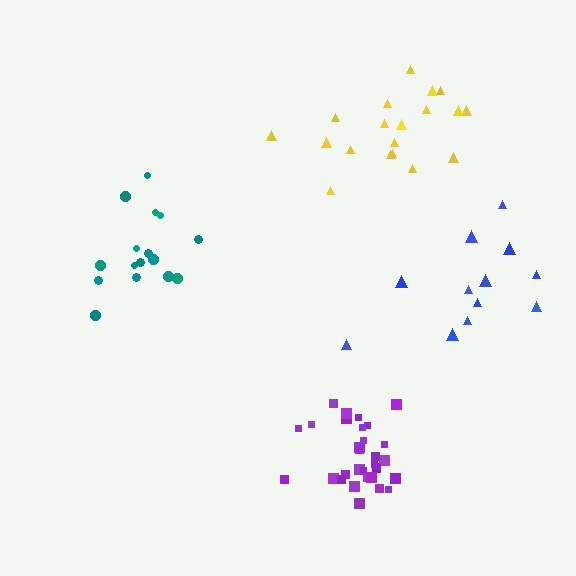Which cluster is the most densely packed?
Purple.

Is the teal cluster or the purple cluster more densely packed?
Purple.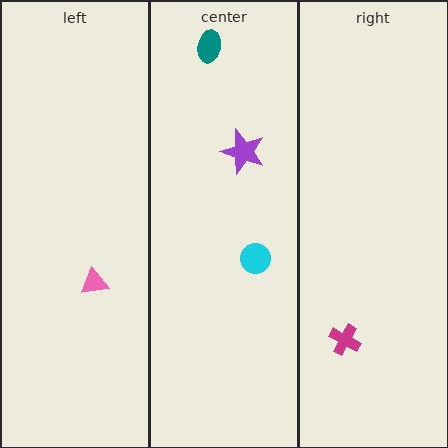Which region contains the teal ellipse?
The center region.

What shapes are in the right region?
The magenta cross.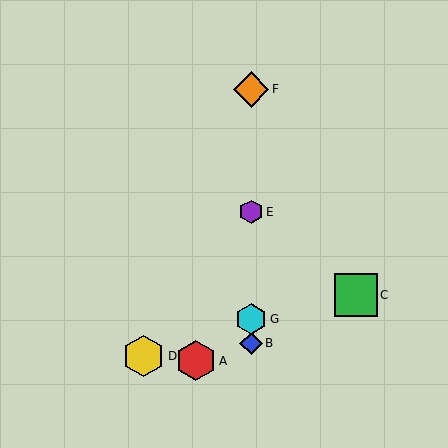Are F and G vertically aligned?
Yes, both are at x≈251.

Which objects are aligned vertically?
Objects B, E, F, G are aligned vertically.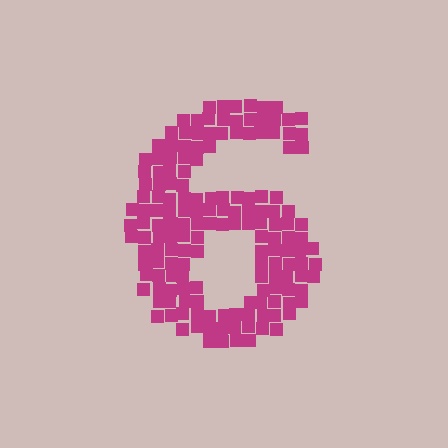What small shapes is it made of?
It is made of small squares.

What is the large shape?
The large shape is the digit 6.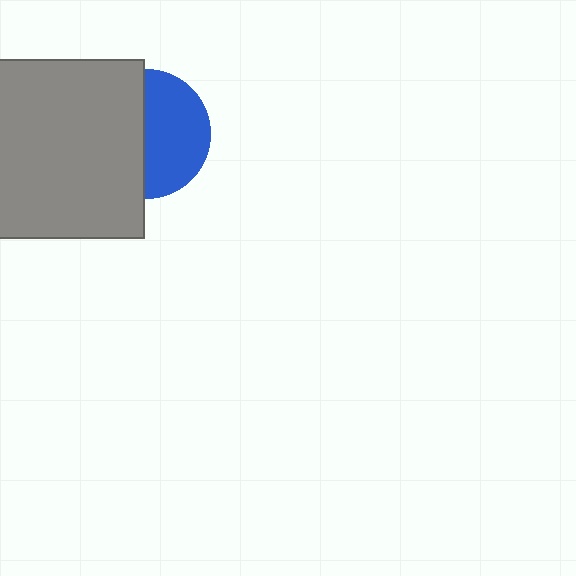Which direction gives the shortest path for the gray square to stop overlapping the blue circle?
Moving left gives the shortest separation.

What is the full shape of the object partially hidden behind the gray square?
The partially hidden object is a blue circle.